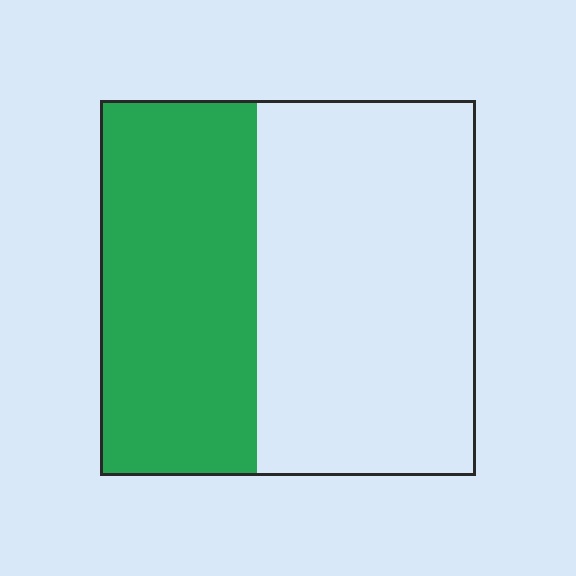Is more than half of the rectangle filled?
No.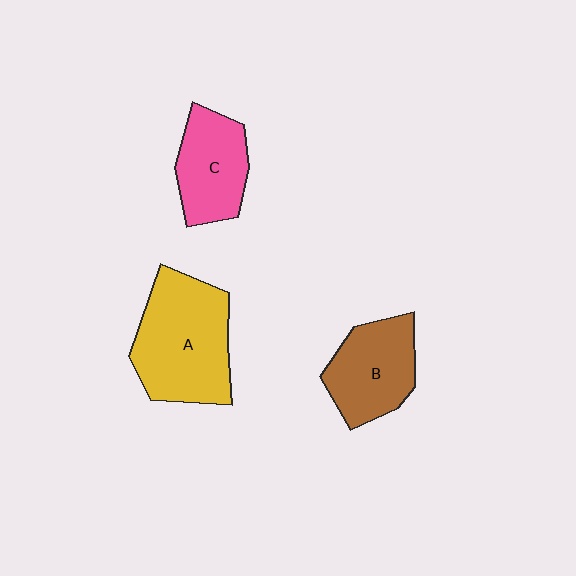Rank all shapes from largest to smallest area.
From largest to smallest: A (yellow), B (brown), C (pink).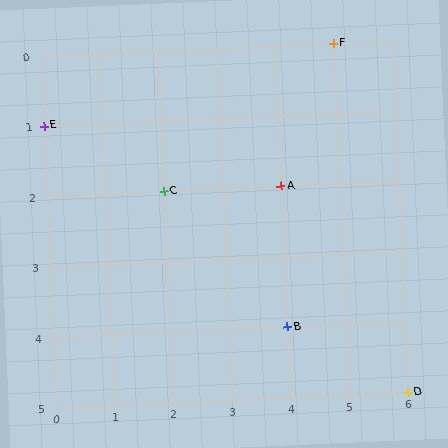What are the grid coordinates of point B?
Point B is at grid coordinates (4, 4).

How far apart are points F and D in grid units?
Points F and D are 1 column and 5 rows apart (about 5.1 grid units diagonally).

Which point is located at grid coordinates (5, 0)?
Point F is at (5, 0).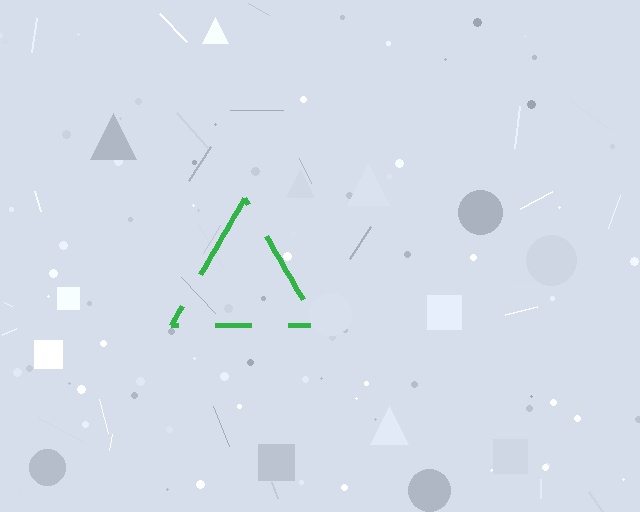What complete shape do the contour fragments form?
The contour fragments form a triangle.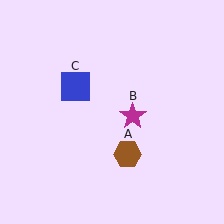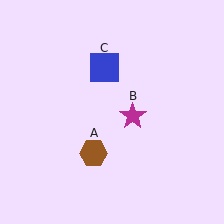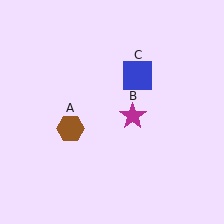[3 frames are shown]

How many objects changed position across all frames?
2 objects changed position: brown hexagon (object A), blue square (object C).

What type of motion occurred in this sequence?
The brown hexagon (object A), blue square (object C) rotated clockwise around the center of the scene.